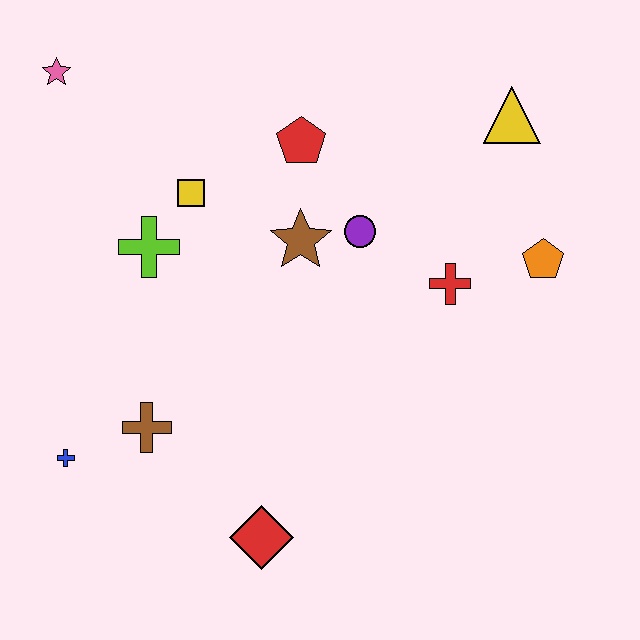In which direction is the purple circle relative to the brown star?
The purple circle is to the right of the brown star.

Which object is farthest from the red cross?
The pink star is farthest from the red cross.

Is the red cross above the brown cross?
Yes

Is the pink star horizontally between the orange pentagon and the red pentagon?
No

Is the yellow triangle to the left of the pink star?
No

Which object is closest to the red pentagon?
The brown star is closest to the red pentagon.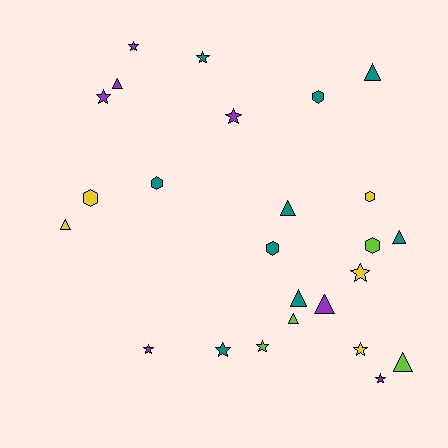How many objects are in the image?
There are 25 objects.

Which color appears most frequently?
Teal, with 9 objects.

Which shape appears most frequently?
Star, with 10 objects.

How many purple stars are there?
There are 5 purple stars.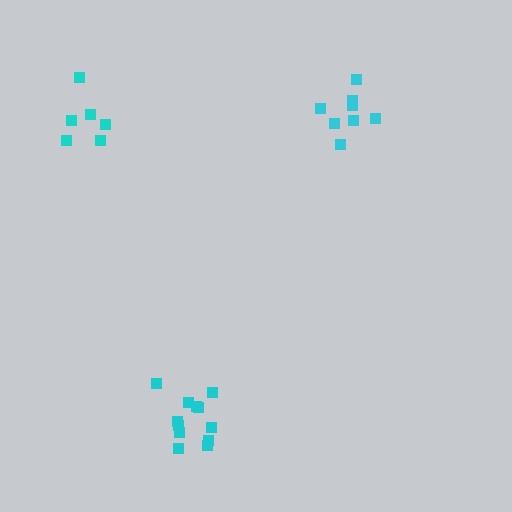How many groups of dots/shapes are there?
There are 3 groups.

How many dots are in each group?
Group 1: 6 dots, Group 2: 8 dots, Group 3: 12 dots (26 total).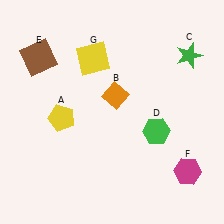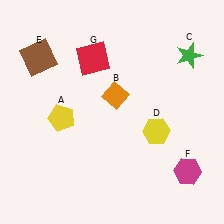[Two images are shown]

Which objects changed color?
D changed from green to yellow. G changed from yellow to red.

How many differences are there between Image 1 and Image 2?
There are 2 differences between the two images.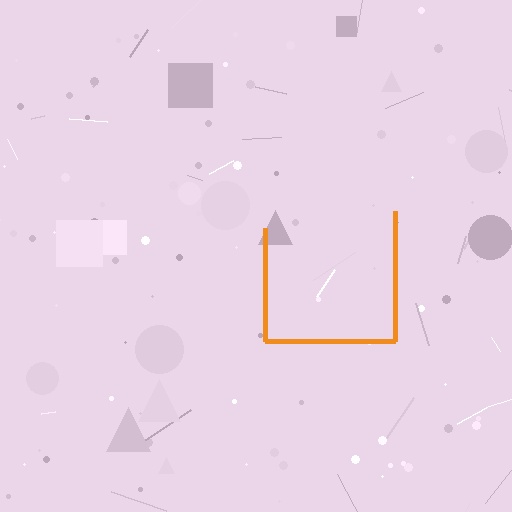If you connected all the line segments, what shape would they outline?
They would outline a square.